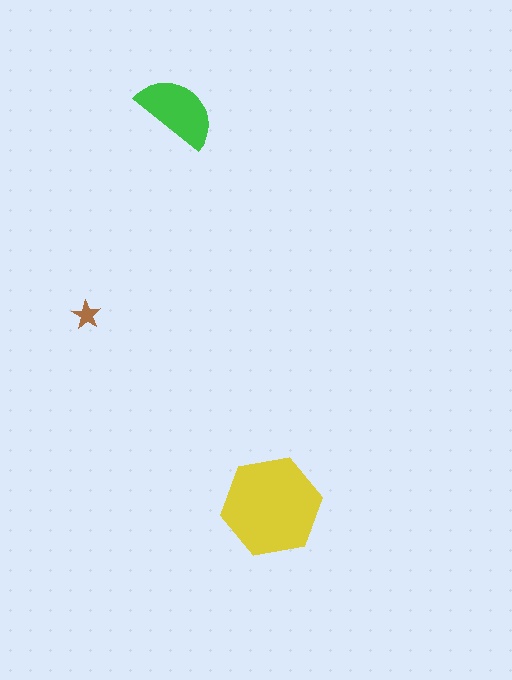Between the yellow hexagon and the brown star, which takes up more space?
The yellow hexagon.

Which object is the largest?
The yellow hexagon.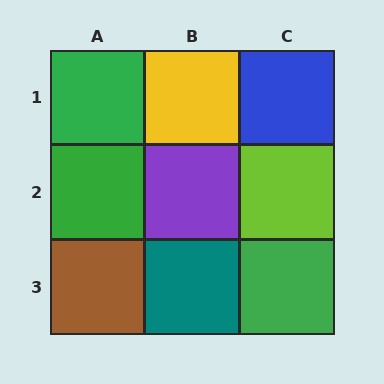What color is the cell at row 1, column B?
Yellow.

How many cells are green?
3 cells are green.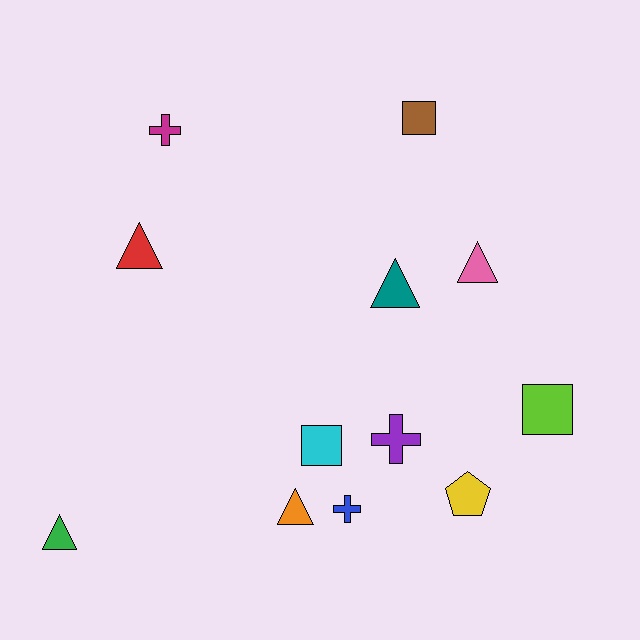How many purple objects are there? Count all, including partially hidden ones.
There is 1 purple object.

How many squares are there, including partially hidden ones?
There are 3 squares.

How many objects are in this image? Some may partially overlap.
There are 12 objects.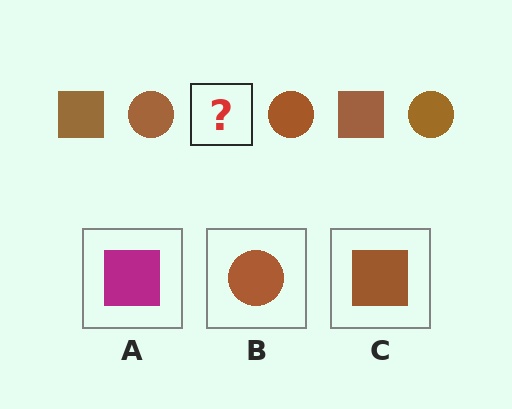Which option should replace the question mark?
Option C.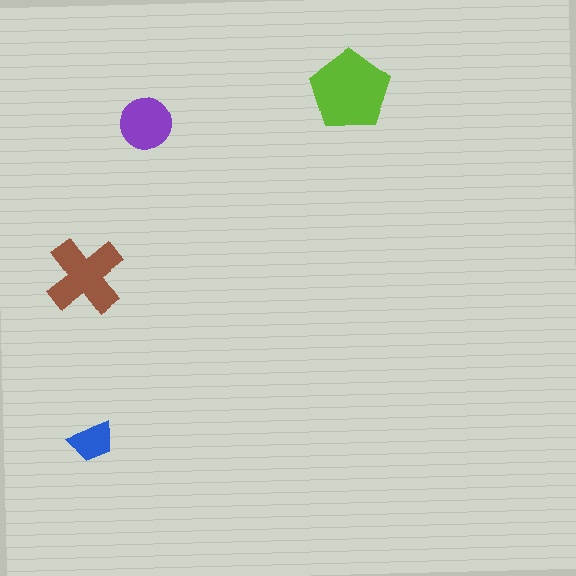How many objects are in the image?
There are 4 objects in the image.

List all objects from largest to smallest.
The lime pentagon, the brown cross, the purple circle, the blue trapezoid.